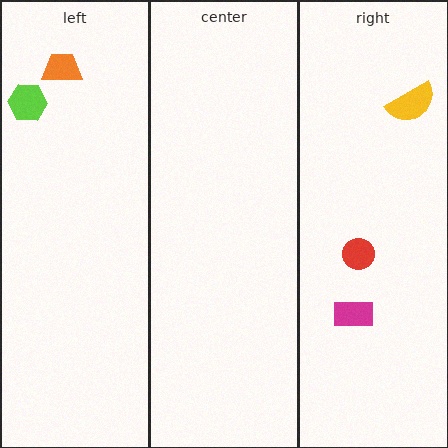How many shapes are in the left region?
2.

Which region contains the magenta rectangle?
The right region.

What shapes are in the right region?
The red circle, the yellow semicircle, the magenta rectangle.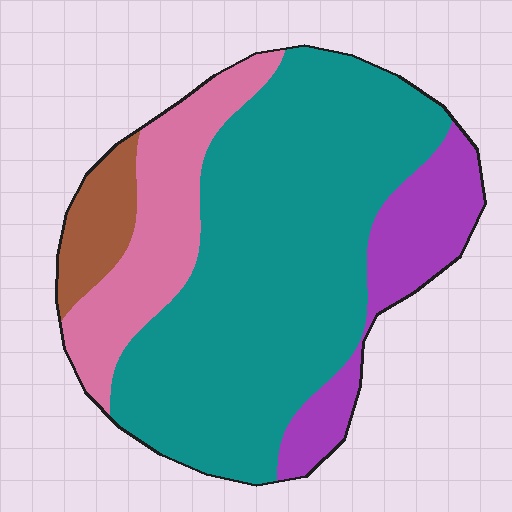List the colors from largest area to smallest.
From largest to smallest: teal, pink, purple, brown.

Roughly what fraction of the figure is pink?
Pink covers 18% of the figure.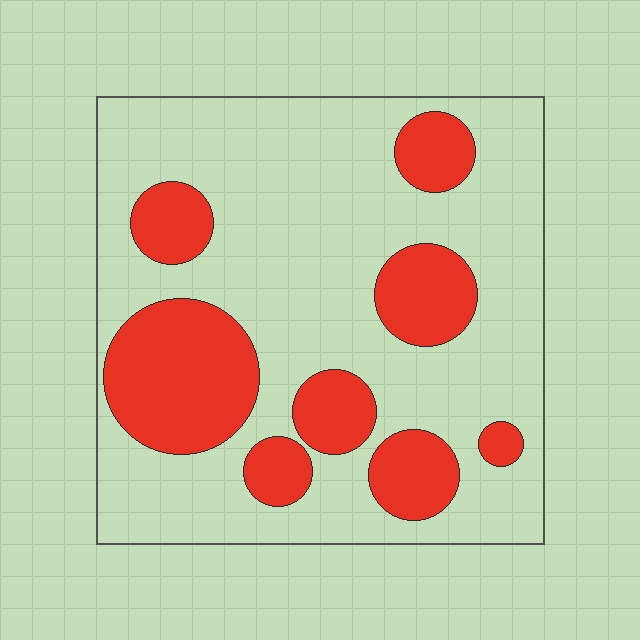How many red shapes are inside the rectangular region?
8.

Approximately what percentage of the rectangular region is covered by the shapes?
Approximately 30%.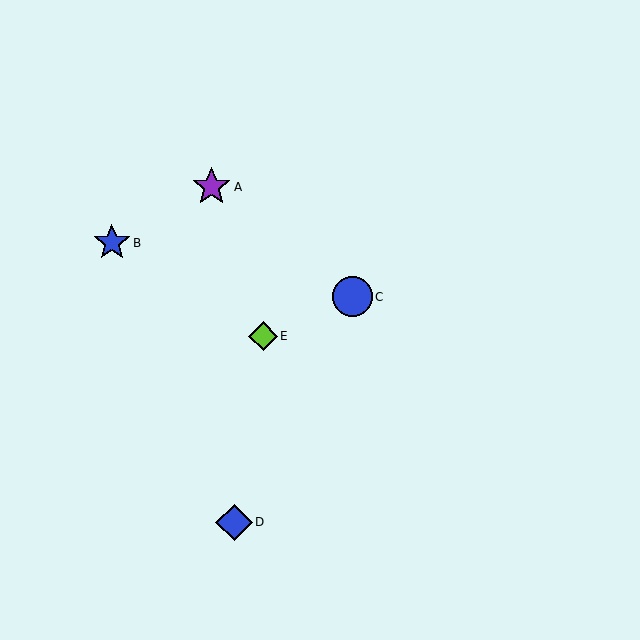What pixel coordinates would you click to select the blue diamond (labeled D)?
Click at (234, 522) to select the blue diamond D.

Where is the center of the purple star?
The center of the purple star is at (211, 187).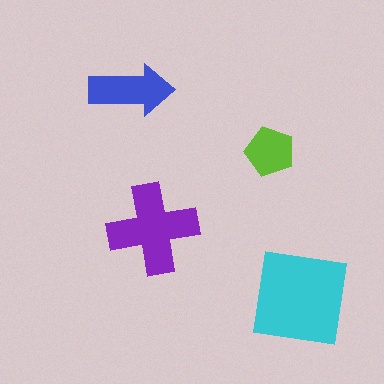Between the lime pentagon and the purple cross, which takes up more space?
The purple cross.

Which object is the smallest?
The lime pentagon.